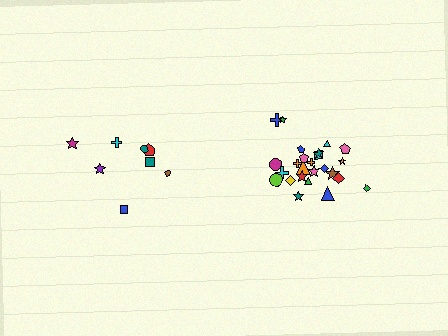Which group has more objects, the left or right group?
The right group.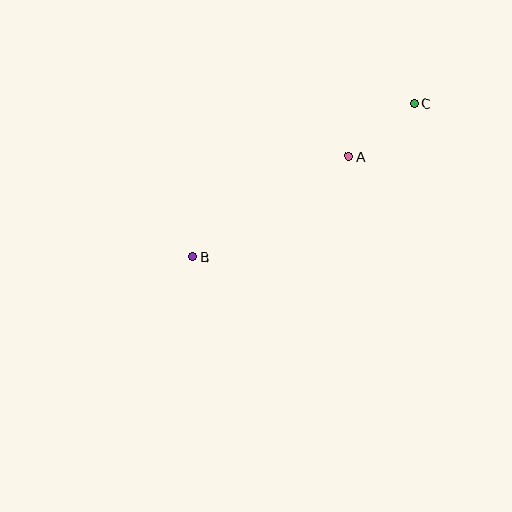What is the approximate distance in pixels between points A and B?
The distance between A and B is approximately 186 pixels.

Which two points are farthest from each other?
Points B and C are farthest from each other.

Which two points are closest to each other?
Points A and C are closest to each other.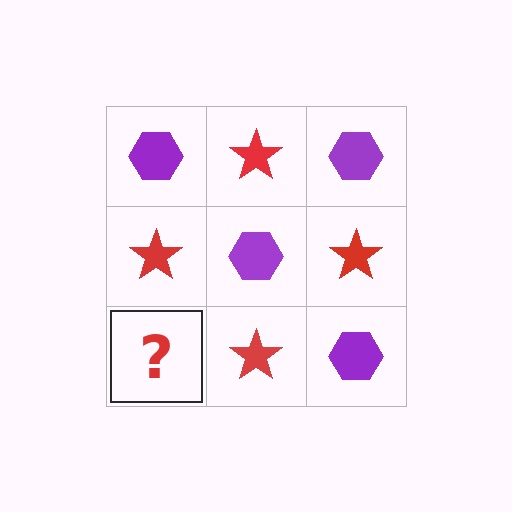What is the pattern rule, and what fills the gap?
The rule is that it alternates purple hexagon and red star in a checkerboard pattern. The gap should be filled with a purple hexagon.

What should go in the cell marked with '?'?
The missing cell should contain a purple hexagon.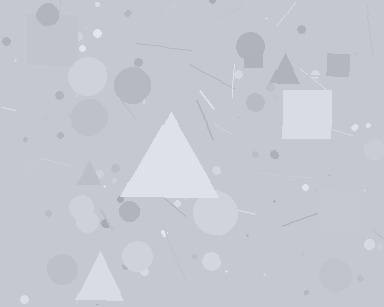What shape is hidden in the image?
A triangle is hidden in the image.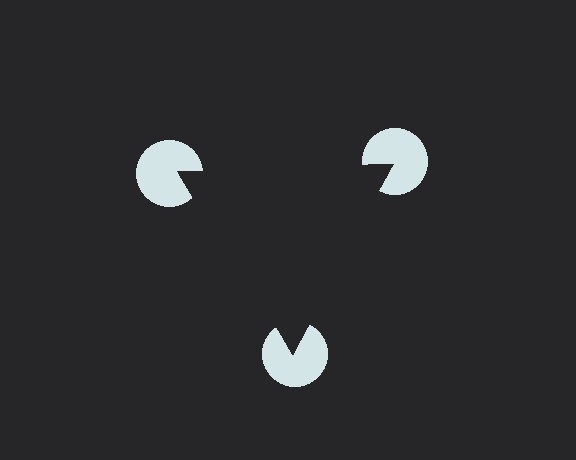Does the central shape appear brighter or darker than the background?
It typically appears slightly darker than the background, even though no actual brightness change is drawn.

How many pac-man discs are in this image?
There are 3 — one at each vertex of the illusory triangle.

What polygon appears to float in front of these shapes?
An illusory triangle — its edges are inferred from the aligned wedge cuts in the pac-man discs, not physically drawn.